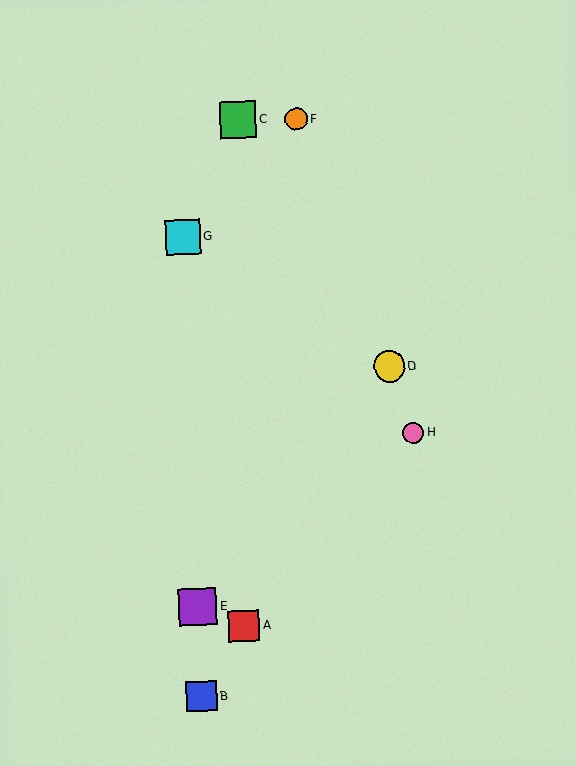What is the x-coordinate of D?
Object D is at x≈389.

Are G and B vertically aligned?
Yes, both are at x≈183.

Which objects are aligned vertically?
Objects B, E, G are aligned vertically.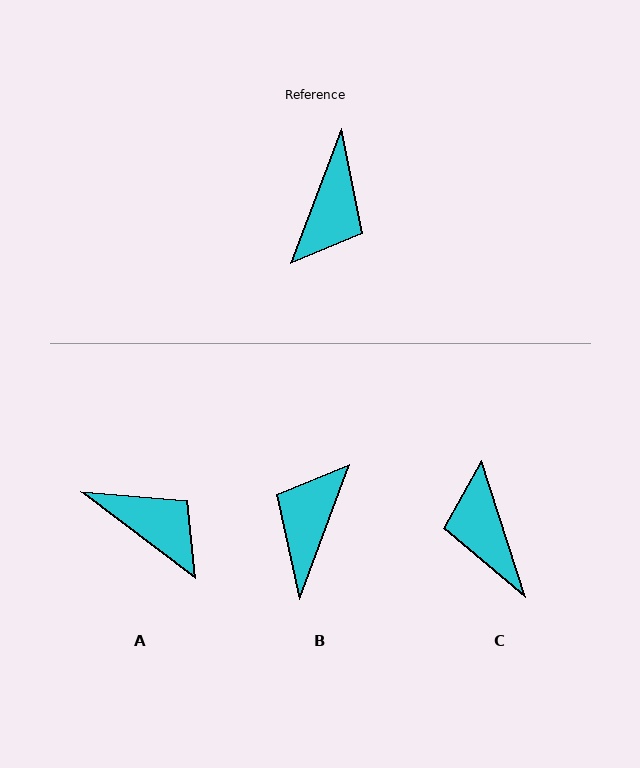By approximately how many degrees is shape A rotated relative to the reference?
Approximately 74 degrees counter-clockwise.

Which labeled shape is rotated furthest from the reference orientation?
B, about 179 degrees away.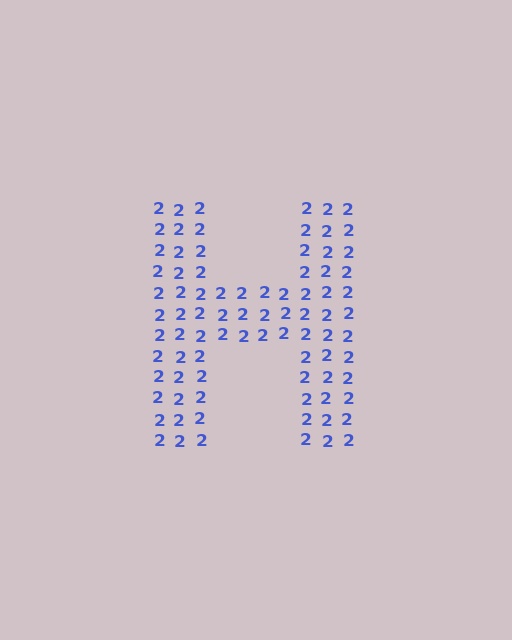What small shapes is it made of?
It is made of small digit 2's.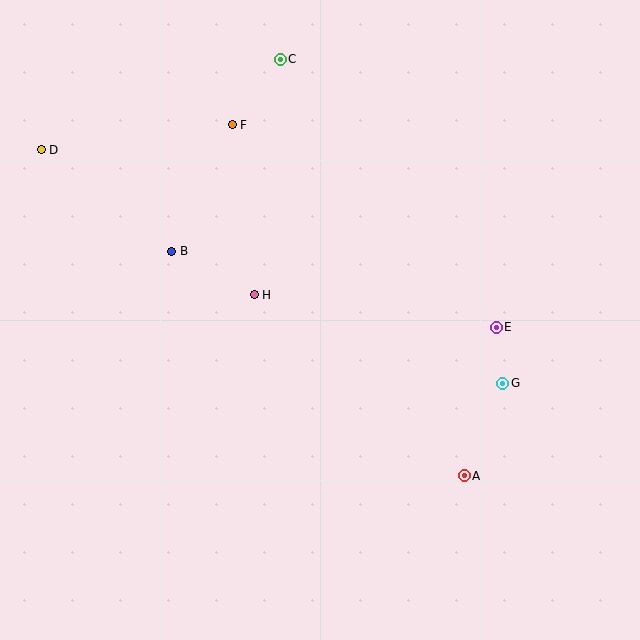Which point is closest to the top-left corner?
Point D is closest to the top-left corner.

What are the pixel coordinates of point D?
Point D is at (41, 150).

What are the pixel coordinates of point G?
Point G is at (503, 383).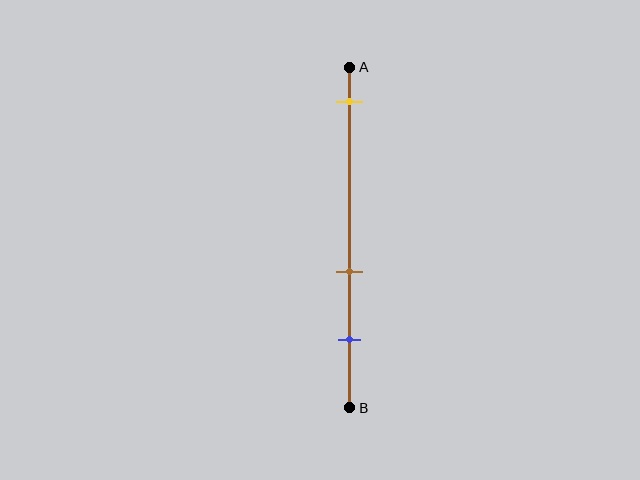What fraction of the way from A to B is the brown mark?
The brown mark is approximately 60% (0.6) of the way from A to B.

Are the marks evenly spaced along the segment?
No, the marks are not evenly spaced.